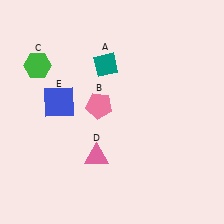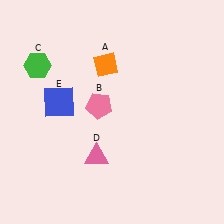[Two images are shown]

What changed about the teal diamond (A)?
In Image 1, A is teal. In Image 2, it changed to orange.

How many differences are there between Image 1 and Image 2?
There is 1 difference between the two images.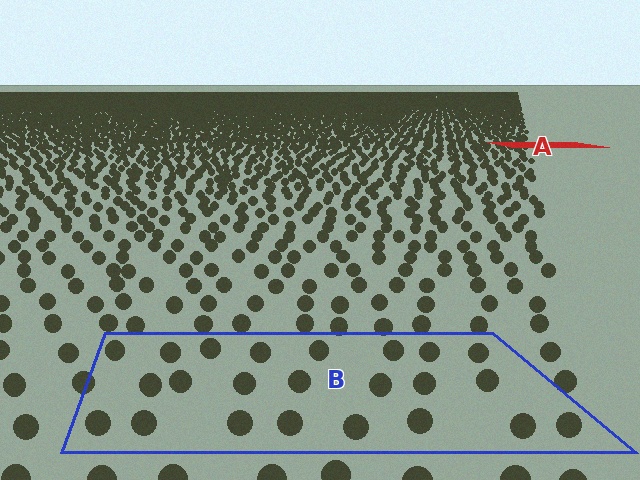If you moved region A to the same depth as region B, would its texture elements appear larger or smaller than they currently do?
They would appear larger. At a closer depth, the same texture elements are projected at a bigger on-screen size.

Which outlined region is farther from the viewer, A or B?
Region A is farther from the viewer — the texture elements inside it appear smaller and more densely packed.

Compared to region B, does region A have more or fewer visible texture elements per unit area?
Region A has more texture elements per unit area — they are packed more densely because it is farther away.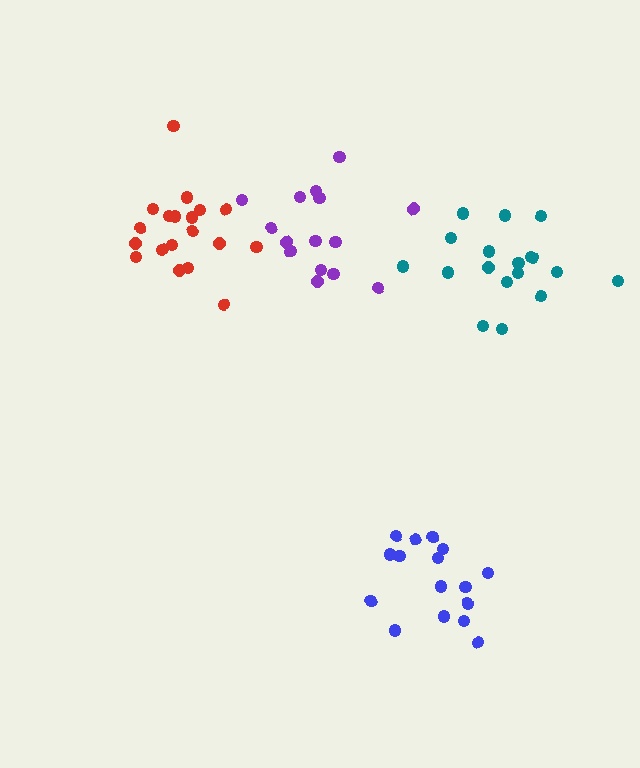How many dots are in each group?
Group 1: 16 dots, Group 2: 15 dots, Group 3: 18 dots, Group 4: 19 dots (68 total).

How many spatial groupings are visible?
There are 4 spatial groupings.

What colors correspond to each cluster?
The clusters are colored: blue, purple, teal, red.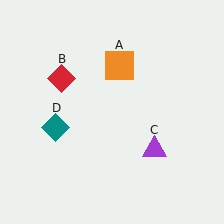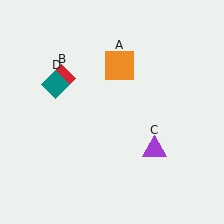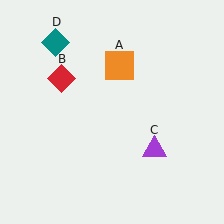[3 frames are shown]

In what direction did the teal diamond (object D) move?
The teal diamond (object D) moved up.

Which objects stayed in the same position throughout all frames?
Orange square (object A) and red diamond (object B) and purple triangle (object C) remained stationary.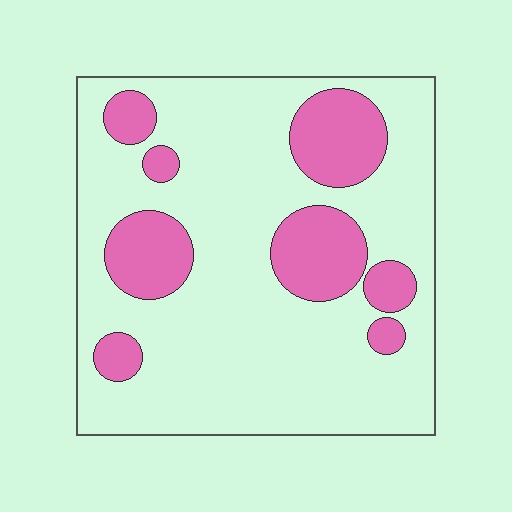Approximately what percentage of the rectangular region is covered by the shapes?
Approximately 25%.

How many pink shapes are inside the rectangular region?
8.